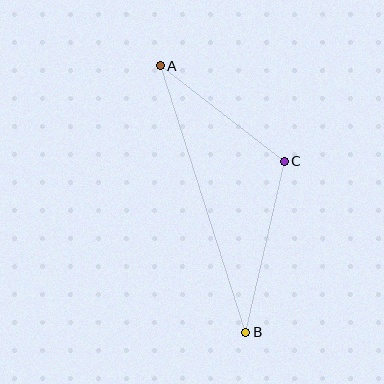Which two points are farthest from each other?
Points A and B are farthest from each other.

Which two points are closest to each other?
Points A and C are closest to each other.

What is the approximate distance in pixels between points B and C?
The distance between B and C is approximately 175 pixels.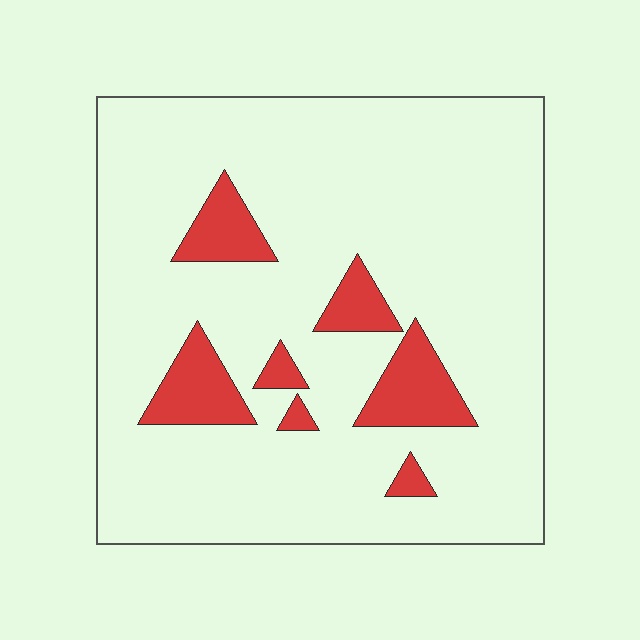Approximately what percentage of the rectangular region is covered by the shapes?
Approximately 15%.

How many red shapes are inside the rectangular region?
7.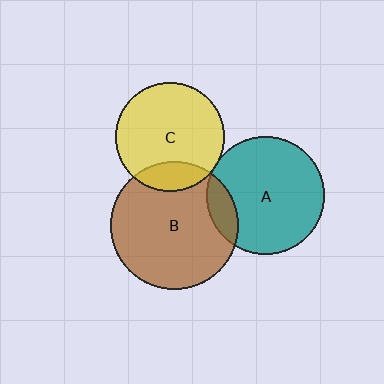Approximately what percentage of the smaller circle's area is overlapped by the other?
Approximately 15%.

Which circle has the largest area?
Circle B (brown).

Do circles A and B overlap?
Yes.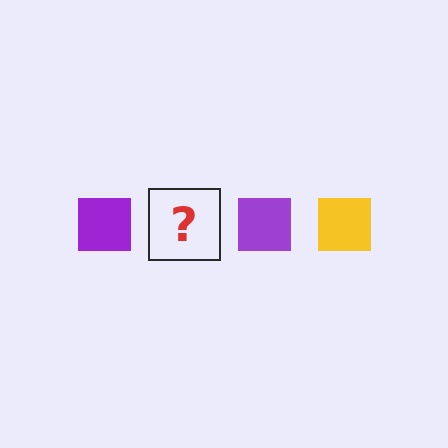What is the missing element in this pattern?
The missing element is a yellow square.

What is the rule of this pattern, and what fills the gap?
The rule is that the pattern cycles through purple, yellow squares. The gap should be filled with a yellow square.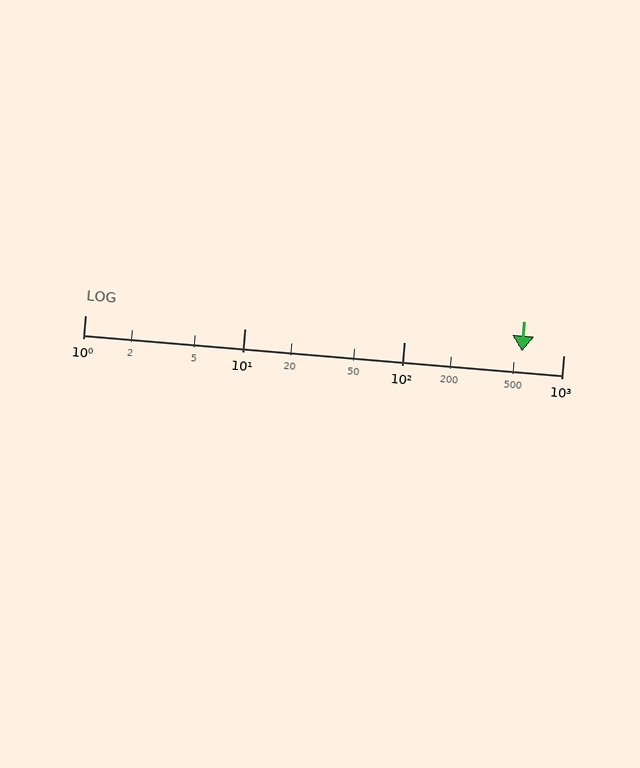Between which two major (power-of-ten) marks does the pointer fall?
The pointer is between 100 and 1000.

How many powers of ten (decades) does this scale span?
The scale spans 3 decades, from 1 to 1000.